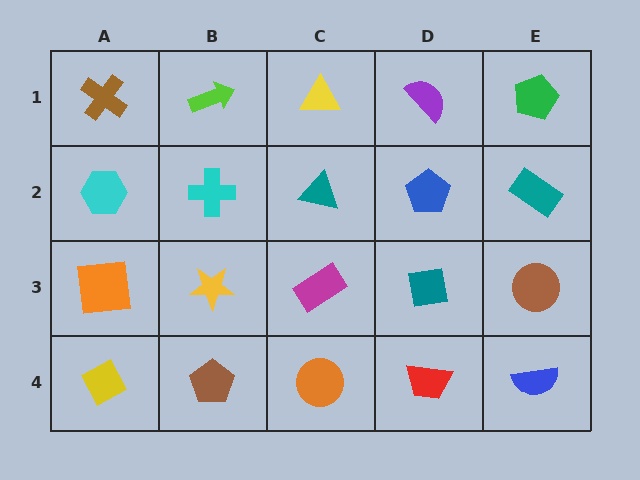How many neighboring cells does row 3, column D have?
4.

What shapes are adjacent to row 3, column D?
A blue pentagon (row 2, column D), a red trapezoid (row 4, column D), a magenta rectangle (row 3, column C), a brown circle (row 3, column E).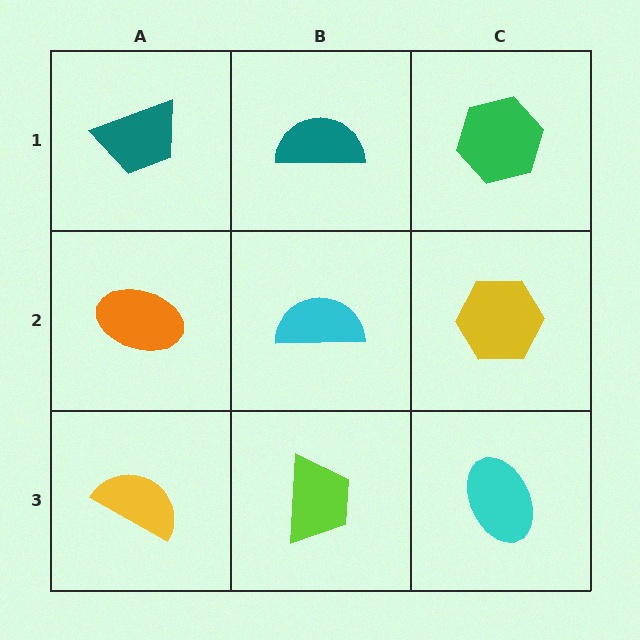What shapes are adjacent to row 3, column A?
An orange ellipse (row 2, column A), a lime trapezoid (row 3, column B).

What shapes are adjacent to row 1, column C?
A yellow hexagon (row 2, column C), a teal semicircle (row 1, column B).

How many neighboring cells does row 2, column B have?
4.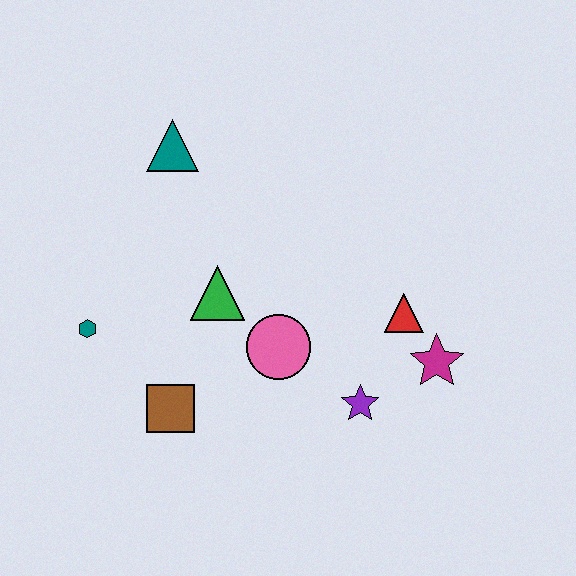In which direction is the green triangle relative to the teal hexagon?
The green triangle is to the right of the teal hexagon.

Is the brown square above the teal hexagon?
No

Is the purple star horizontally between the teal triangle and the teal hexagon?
No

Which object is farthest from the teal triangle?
The magenta star is farthest from the teal triangle.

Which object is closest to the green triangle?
The pink circle is closest to the green triangle.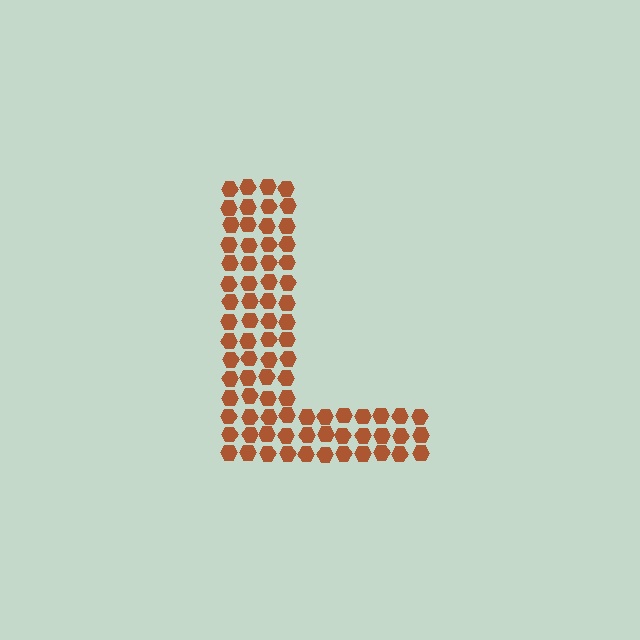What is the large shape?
The large shape is the letter L.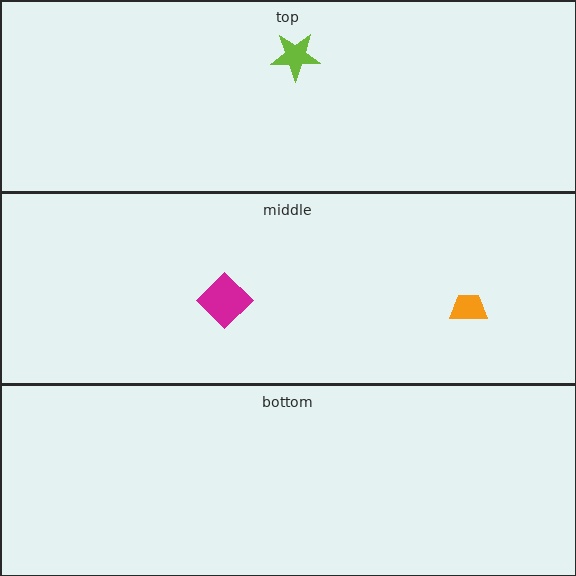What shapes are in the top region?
The lime star.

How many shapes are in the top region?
1.